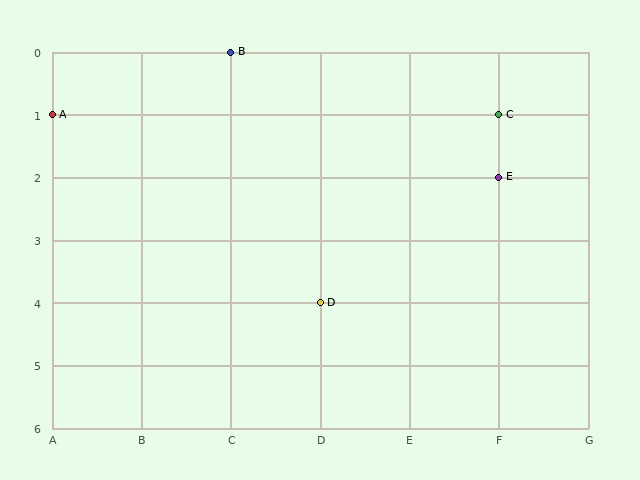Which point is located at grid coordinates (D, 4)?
Point D is at (D, 4).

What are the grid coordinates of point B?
Point B is at grid coordinates (C, 0).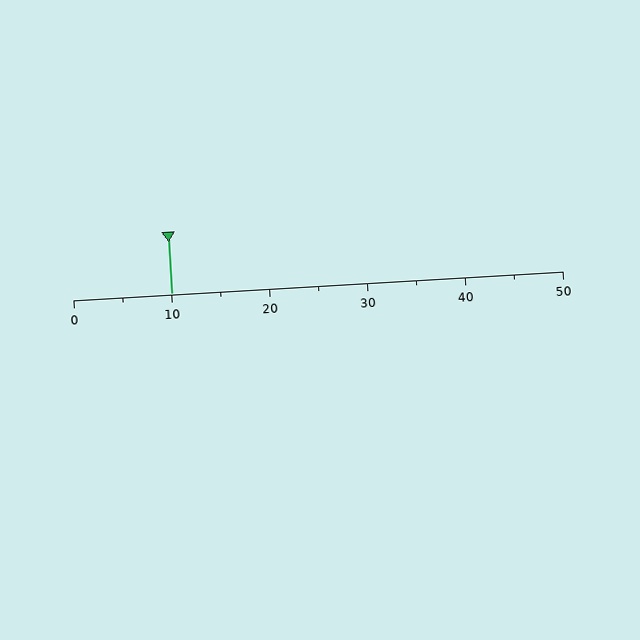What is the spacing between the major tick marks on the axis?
The major ticks are spaced 10 apart.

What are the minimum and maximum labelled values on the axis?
The axis runs from 0 to 50.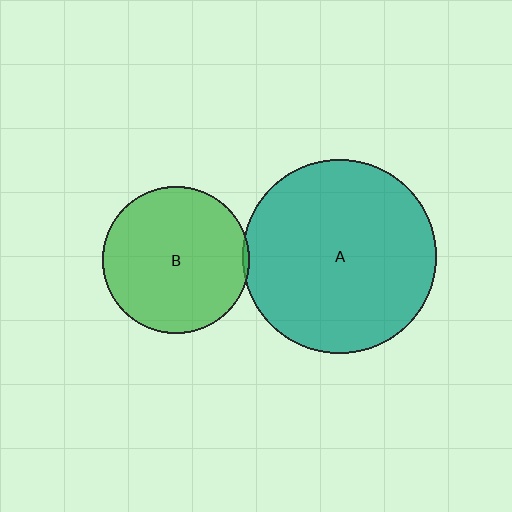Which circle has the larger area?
Circle A (teal).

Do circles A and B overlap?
Yes.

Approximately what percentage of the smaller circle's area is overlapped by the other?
Approximately 5%.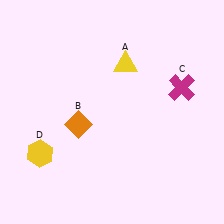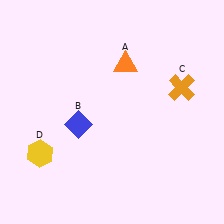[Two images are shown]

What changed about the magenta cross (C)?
In Image 1, C is magenta. In Image 2, it changed to orange.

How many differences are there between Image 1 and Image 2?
There are 3 differences between the two images.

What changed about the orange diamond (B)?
In Image 1, B is orange. In Image 2, it changed to blue.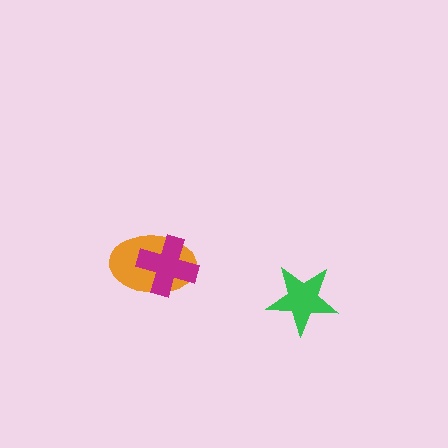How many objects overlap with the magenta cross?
1 object overlaps with the magenta cross.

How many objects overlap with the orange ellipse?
1 object overlaps with the orange ellipse.